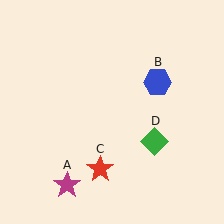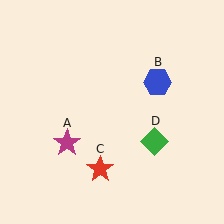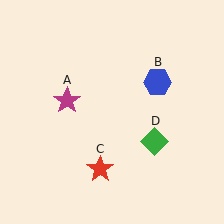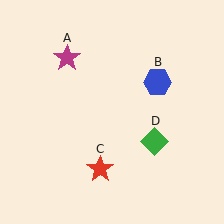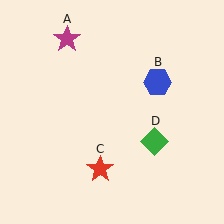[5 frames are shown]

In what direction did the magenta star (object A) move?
The magenta star (object A) moved up.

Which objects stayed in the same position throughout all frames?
Blue hexagon (object B) and red star (object C) and green diamond (object D) remained stationary.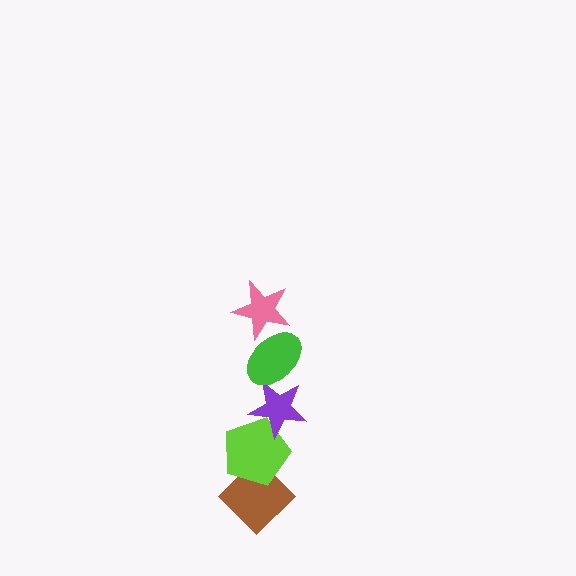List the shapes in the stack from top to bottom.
From top to bottom: the pink star, the green ellipse, the purple star, the lime pentagon, the brown diamond.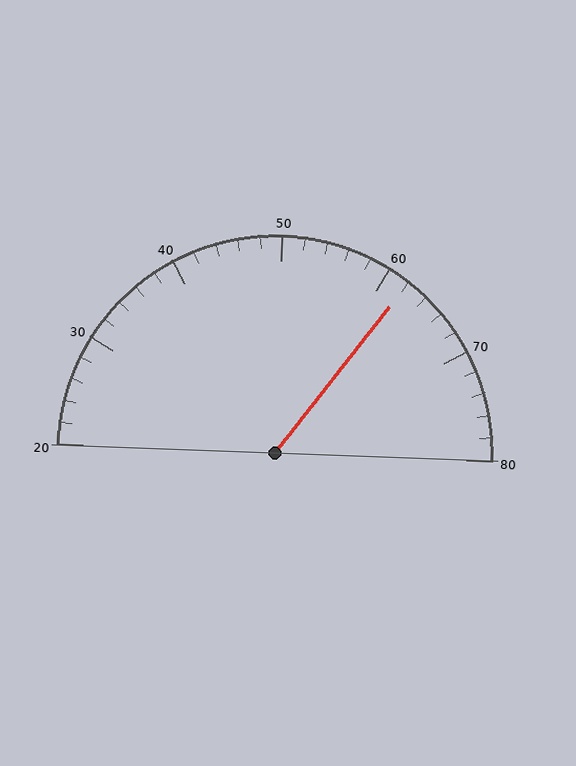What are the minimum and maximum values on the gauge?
The gauge ranges from 20 to 80.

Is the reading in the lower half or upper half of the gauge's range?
The reading is in the upper half of the range (20 to 80).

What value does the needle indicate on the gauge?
The needle indicates approximately 62.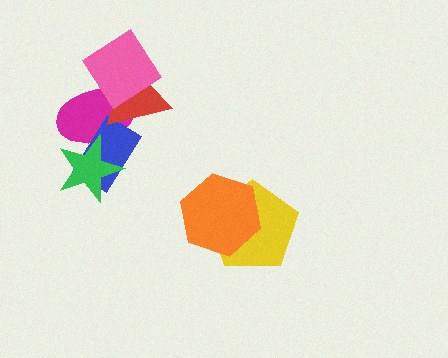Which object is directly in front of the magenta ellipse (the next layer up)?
The blue rectangle is directly in front of the magenta ellipse.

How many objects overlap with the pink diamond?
2 objects overlap with the pink diamond.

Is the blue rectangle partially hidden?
Yes, it is partially covered by another shape.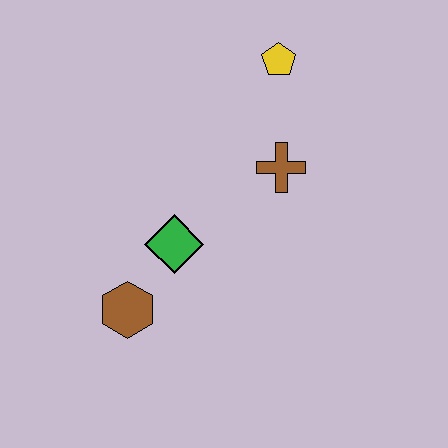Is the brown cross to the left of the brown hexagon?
No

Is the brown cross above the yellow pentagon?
No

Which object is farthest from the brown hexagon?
The yellow pentagon is farthest from the brown hexagon.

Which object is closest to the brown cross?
The yellow pentagon is closest to the brown cross.